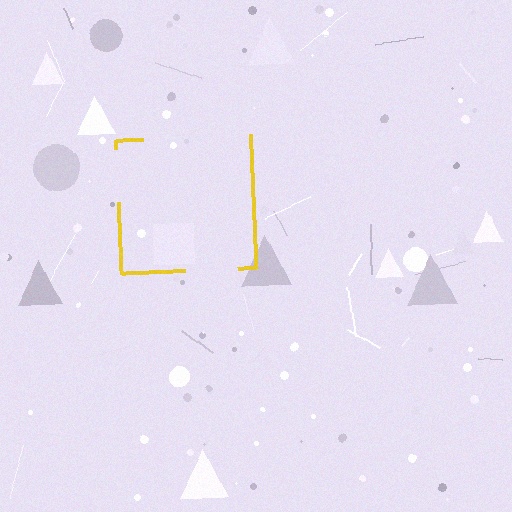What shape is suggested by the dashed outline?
The dashed outline suggests a square.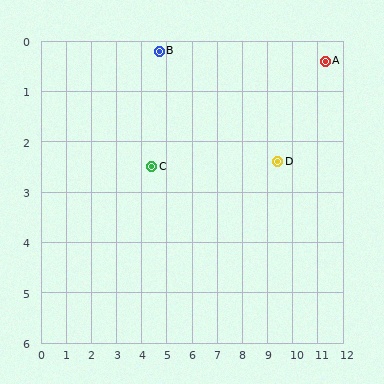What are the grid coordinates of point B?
Point B is at approximately (4.7, 0.2).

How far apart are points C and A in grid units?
Points C and A are about 7.2 grid units apart.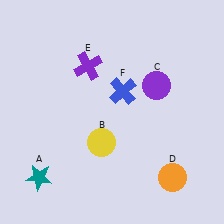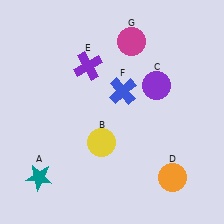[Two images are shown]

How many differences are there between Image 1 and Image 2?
There is 1 difference between the two images.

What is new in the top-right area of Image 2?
A magenta circle (G) was added in the top-right area of Image 2.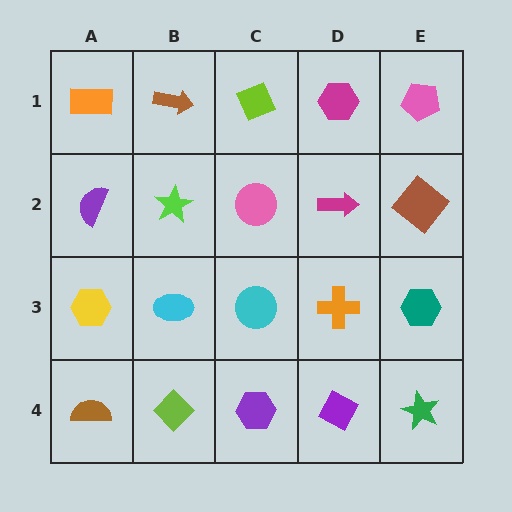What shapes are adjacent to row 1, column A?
A purple semicircle (row 2, column A), a brown arrow (row 1, column B).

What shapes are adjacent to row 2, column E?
A pink pentagon (row 1, column E), a teal hexagon (row 3, column E), a magenta arrow (row 2, column D).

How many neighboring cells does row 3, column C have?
4.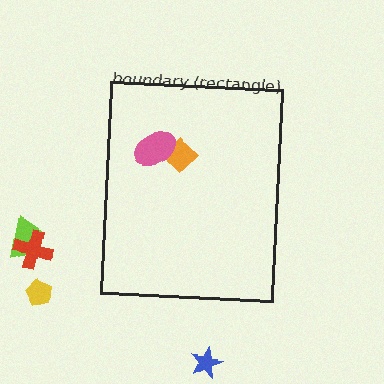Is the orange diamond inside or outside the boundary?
Inside.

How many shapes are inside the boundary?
2 inside, 4 outside.